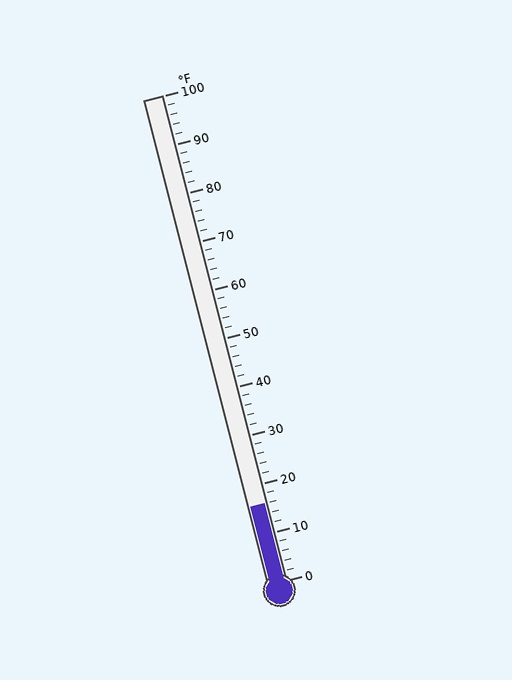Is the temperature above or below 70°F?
The temperature is below 70°F.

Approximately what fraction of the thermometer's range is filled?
The thermometer is filled to approximately 15% of its range.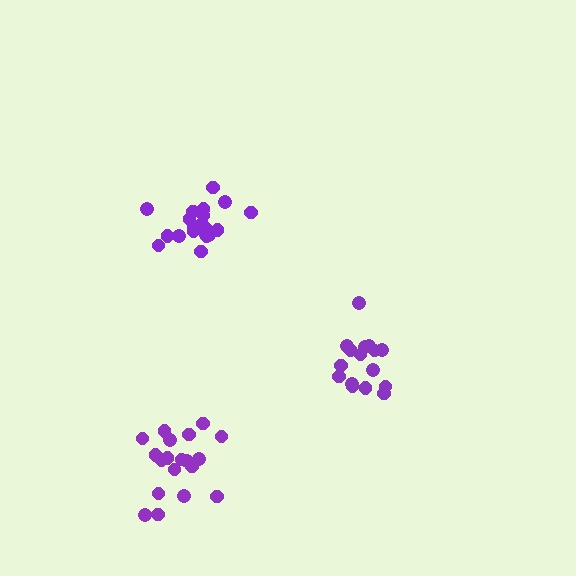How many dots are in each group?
Group 1: 20 dots, Group 2: 16 dots, Group 3: 19 dots (55 total).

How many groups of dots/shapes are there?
There are 3 groups.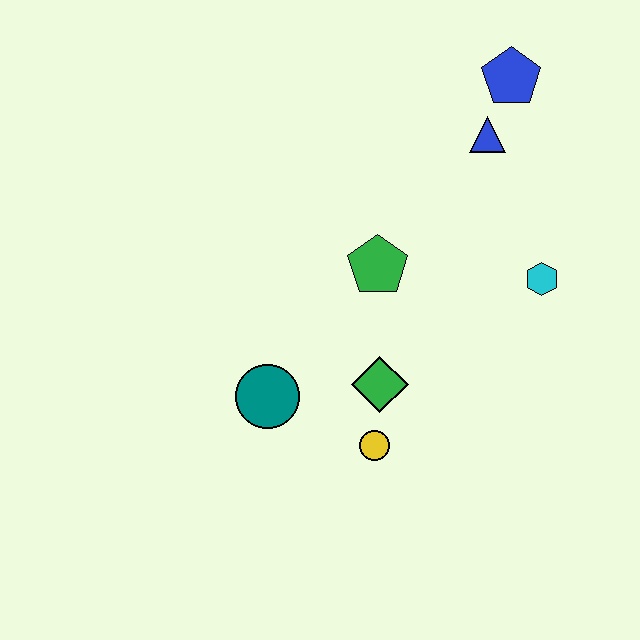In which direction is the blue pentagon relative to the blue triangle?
The blue pentagon is above the blue triangle.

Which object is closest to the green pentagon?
The green diamond is closest to the green pentagon.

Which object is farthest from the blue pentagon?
The teal circle is farthest from the blue pentagon.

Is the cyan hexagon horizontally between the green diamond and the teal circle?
No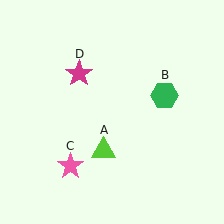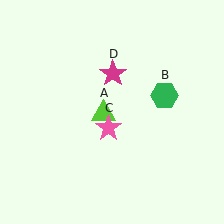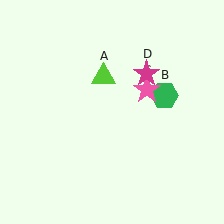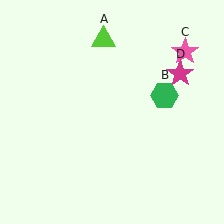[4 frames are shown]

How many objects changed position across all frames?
3 objects changed position: lime triangle (object A), pink star (object C), magenta star (object D).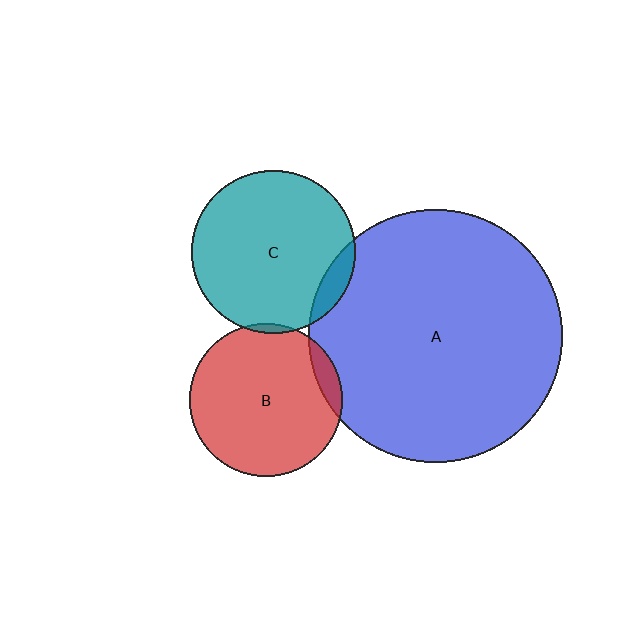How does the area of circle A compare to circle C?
Approximately 2.4 times.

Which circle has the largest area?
Circle A (blue).